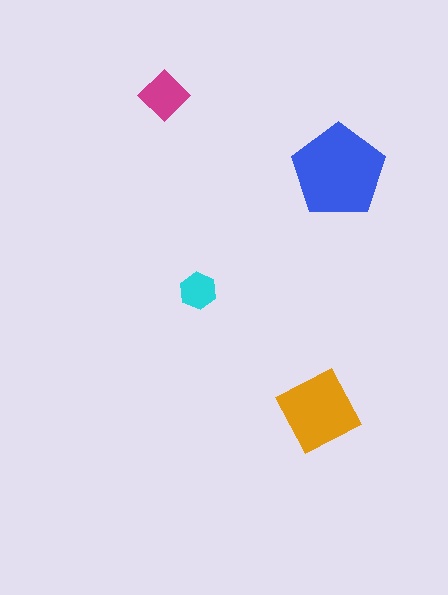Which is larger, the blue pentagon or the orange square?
The blue pentagon.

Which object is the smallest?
The cyan hexagon.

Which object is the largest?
The blue pentagon.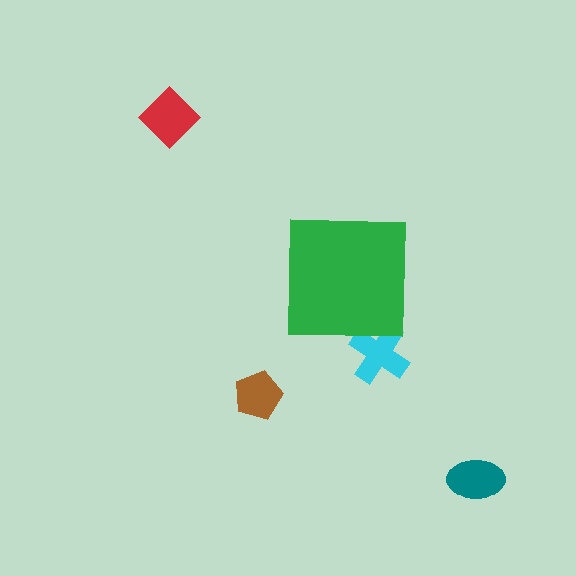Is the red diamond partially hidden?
No, the red diamond is fully visible.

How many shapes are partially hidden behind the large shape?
1 shape is partially hidden.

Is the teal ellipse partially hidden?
No, the teal ellipse is fully visible.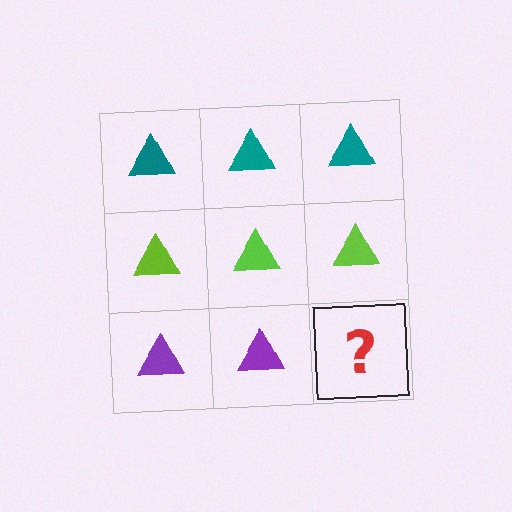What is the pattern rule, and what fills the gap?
The rule is that each row has a consistent color. The gap should be filled with a purple triangle.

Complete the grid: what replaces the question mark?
The question mark should be replaced with a purple triangle.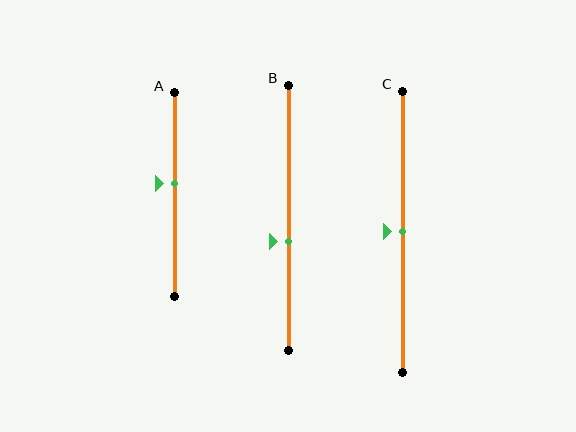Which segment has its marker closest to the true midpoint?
Segment C has its marker closest to the true midpoint.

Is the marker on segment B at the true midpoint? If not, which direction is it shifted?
No, the marker on segment B is shifted downward by about 9% of the segment length.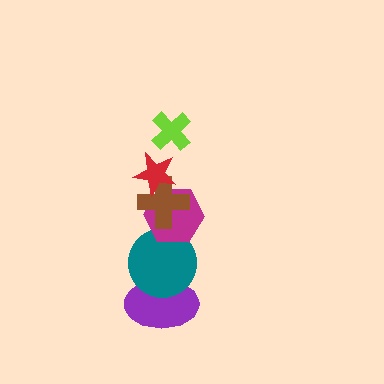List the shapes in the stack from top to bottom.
From top to bottom: the lime cross, the red star, the brown cross, the magenta hexagon, the teal circle, the purple ellipse.